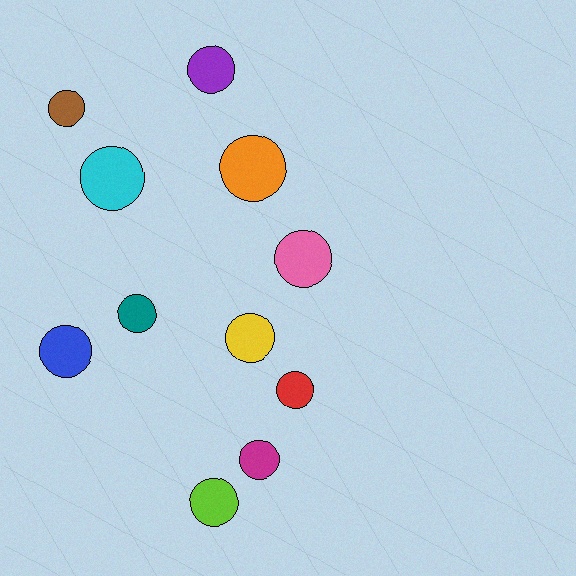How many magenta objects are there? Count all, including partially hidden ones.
There is 1 magenta object.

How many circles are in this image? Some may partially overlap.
There are 11 circles.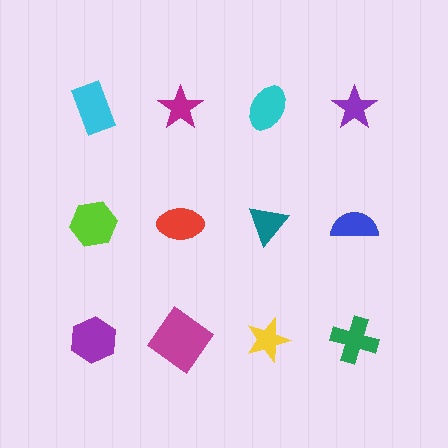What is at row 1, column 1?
A cyan rectangle.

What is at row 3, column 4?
A green cross.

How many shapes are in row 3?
4 shapes.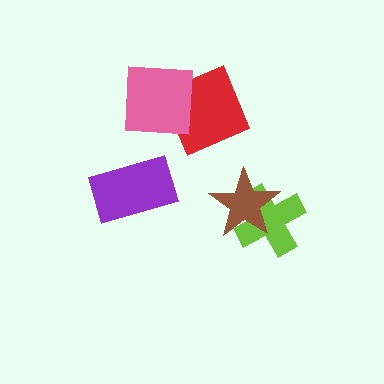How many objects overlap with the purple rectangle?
0 objects overlap with the purple rectangle.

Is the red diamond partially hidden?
Yes, it is partially covered by another shape.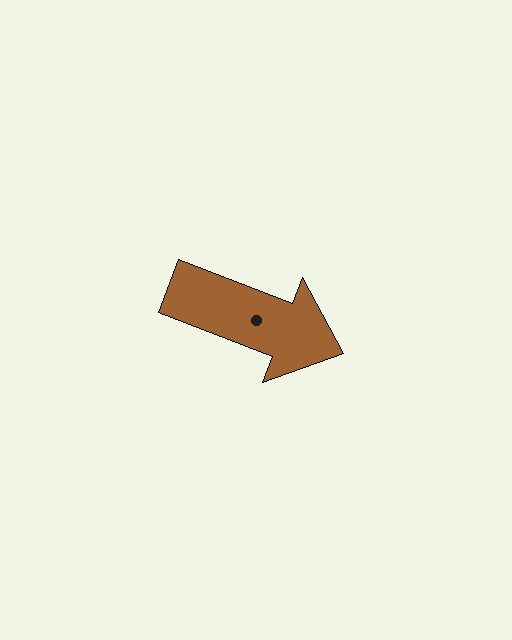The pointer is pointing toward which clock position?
Roughly 4 o'clock.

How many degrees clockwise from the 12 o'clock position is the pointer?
Approximately 111 degrees.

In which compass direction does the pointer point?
East.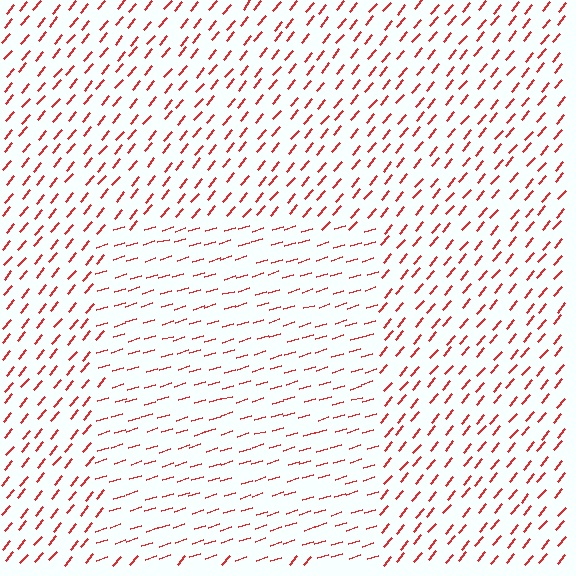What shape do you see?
I see a rectangle.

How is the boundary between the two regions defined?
The boundary is defined purely by a change in line orientation (approximately 33 degrees difference). All lines are the same color and thickness.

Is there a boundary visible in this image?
Yes, there is a texture boundary formed by a change in line orientation.